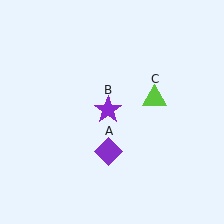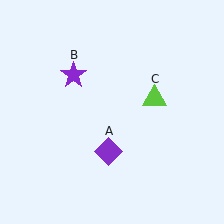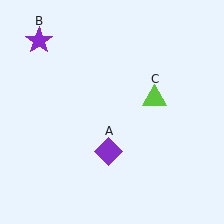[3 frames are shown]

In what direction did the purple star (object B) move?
The purple star (object B) moved up and to the left.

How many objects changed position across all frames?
1 object changed position: purple star (object B).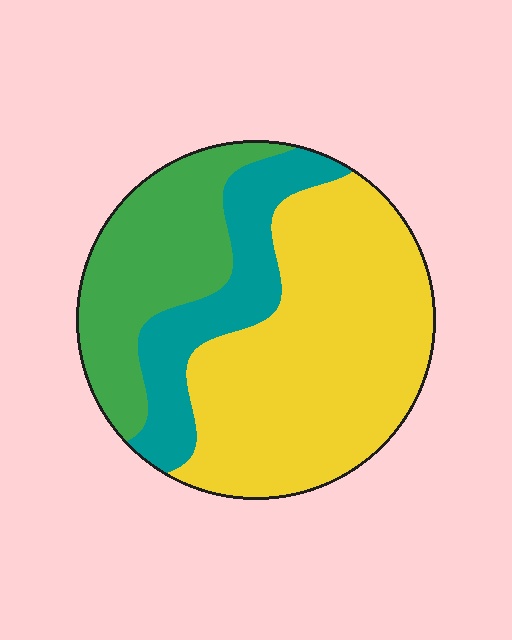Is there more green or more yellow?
Yellow.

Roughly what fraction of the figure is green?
Green covers 26% of the figure.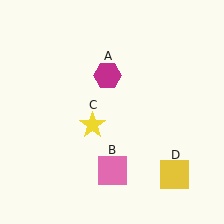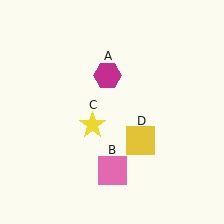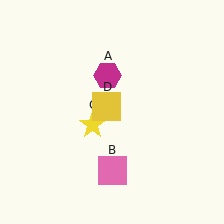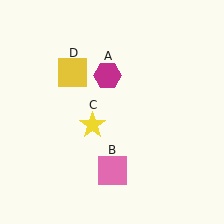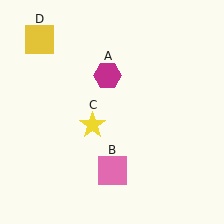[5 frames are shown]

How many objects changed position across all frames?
1 object changed position: yellow square (object D).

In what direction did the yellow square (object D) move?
The yellow square (object D) moved up and to the left.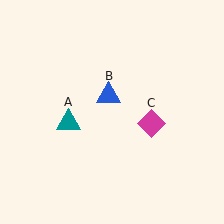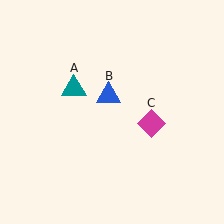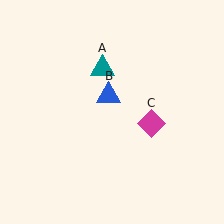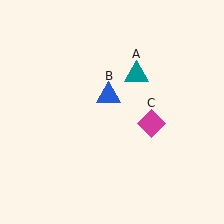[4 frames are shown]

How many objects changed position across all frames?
1 object changed position: teal triangle (object A).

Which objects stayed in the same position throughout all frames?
Blue triangle (object B) and magenta diamond (object C) remained stationary.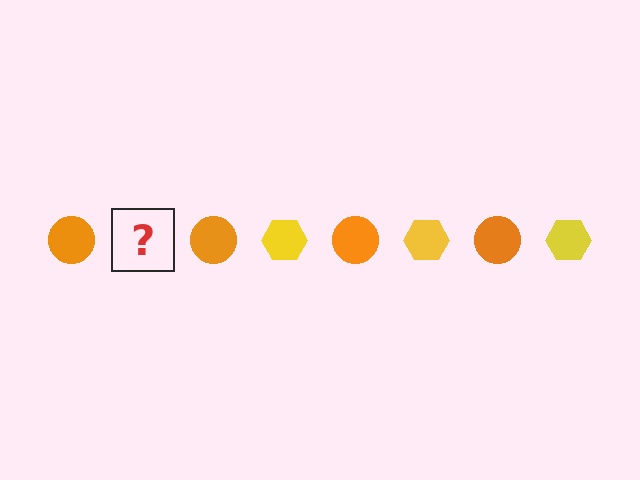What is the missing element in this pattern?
The missing element is a yellow hexagon.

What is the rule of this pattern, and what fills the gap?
The rule is that the pattern alternates between orange circle and yellow hexagon. The gap should be filled with a yellow hexagon.